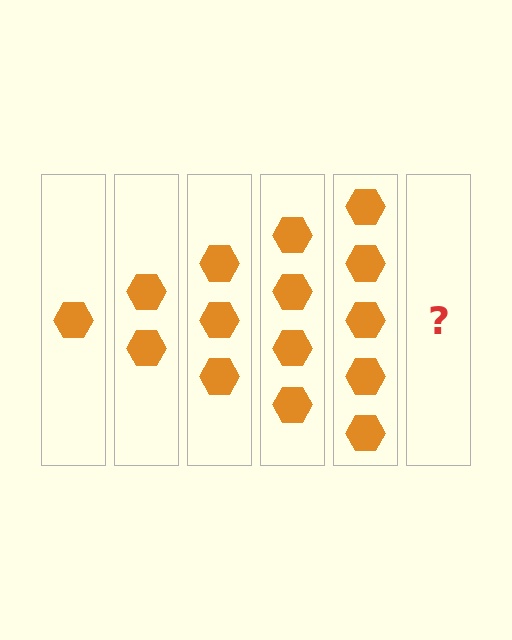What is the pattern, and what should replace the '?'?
The pattern is that each step adds one more hexagon. The '?' should be 6 hexagons.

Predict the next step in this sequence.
The next step is 6 hexagons.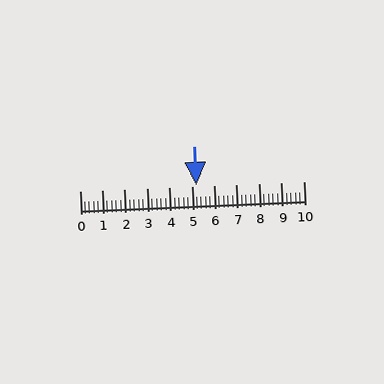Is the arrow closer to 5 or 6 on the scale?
The arrow is closer to 5.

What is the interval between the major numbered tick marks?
The major tick marks are spaced 1 units apart.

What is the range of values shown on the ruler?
The ruler shows values from 0 to 10.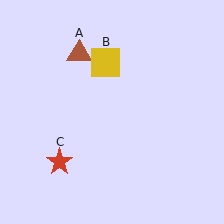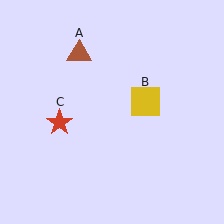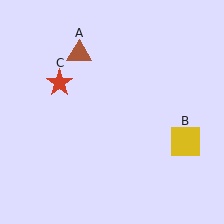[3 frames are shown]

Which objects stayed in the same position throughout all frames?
Brown triangle (object A) remained stationary.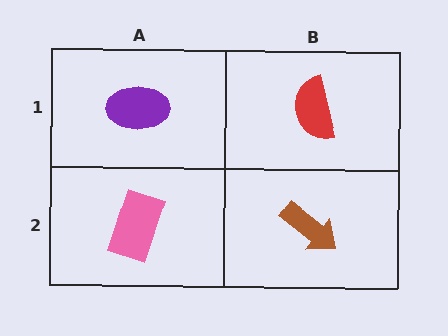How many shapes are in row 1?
2 shapes.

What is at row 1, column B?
A red semicircle.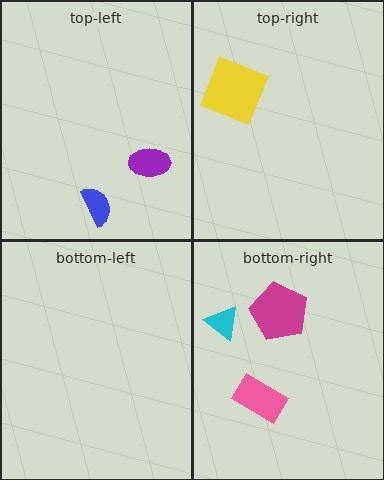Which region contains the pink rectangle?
The bottom-right region.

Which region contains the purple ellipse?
The top-left region.